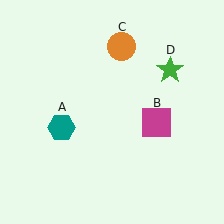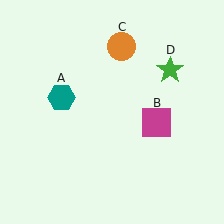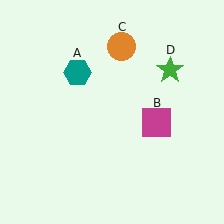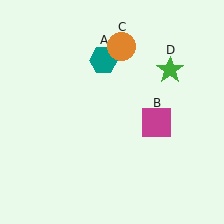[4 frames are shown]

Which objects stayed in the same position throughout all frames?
Magenta square (object B) and orange circle (object C) and green star (object D) remained stationary.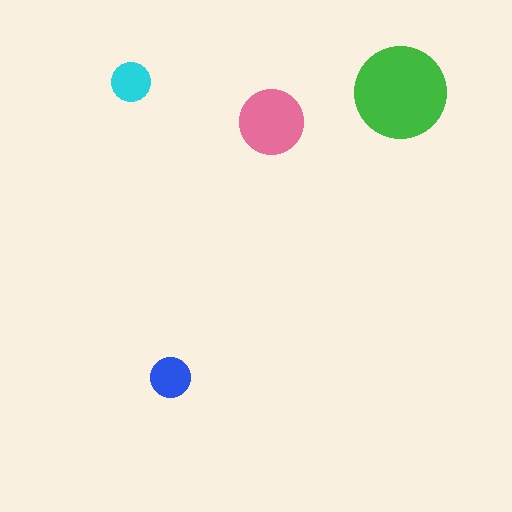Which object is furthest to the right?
The green circle is rightmost.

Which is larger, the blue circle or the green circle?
The green one.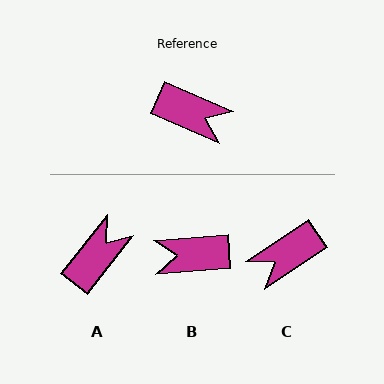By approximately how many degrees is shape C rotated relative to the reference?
Approximately 123 degrees clockwise.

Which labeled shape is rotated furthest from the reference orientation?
B, about 152 degrees away.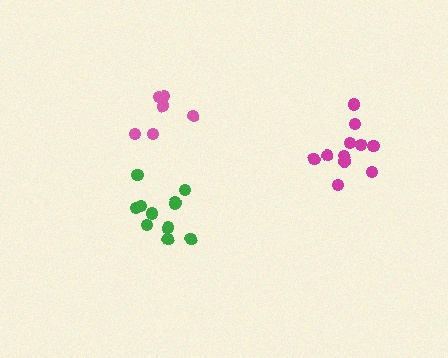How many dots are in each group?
Group 1: 6 dots, Group 2: 11 dots, Group 3: 11 dots (28 total).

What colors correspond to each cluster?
The clusters are colored: pink, magenta, green.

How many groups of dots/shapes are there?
There are 3 groups.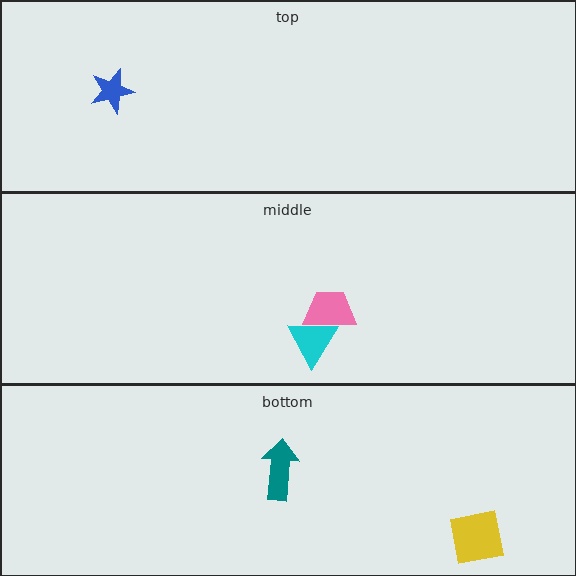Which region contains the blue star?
The top region.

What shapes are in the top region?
The blue star.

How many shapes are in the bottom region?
2.